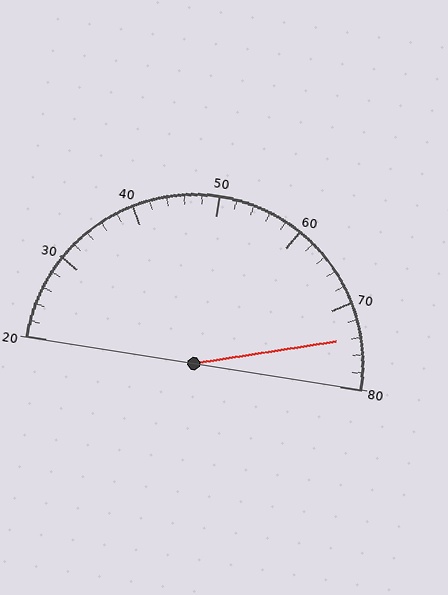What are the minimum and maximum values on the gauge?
The gauge ranges from 20 to 80.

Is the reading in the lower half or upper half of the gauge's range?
The reading is in the upper half of the range (20 to 80).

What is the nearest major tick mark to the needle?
The nearest major tick mark is 70.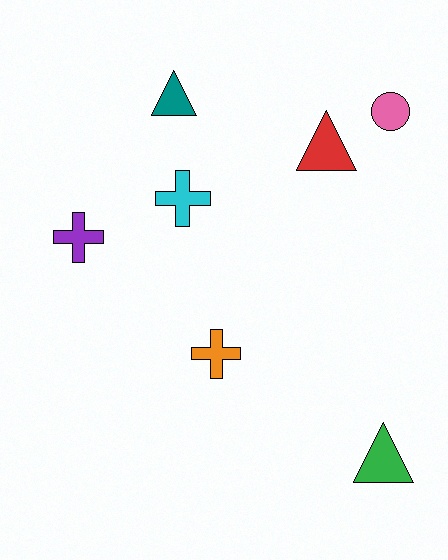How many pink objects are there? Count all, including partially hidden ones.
There is 1 pink object.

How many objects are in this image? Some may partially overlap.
There are 7 objects.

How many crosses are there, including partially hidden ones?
There are 3 crosses.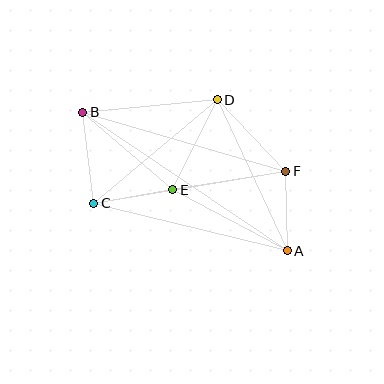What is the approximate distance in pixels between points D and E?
The distance between D and E is approximately 100 pixels.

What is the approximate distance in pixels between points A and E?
The distance between A and E is approximately 130 pixels.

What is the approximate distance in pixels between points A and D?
The distance between A and D is approximately 166 pixels.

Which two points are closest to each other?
Points A and F are closest to each other.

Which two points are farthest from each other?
Points A and B are farthest from each other.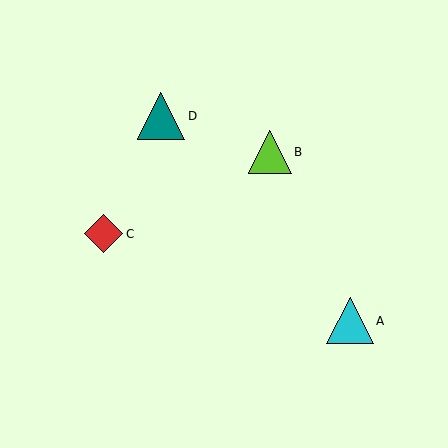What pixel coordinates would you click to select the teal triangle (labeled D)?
Click at (161, 116) to select the teal triangle D.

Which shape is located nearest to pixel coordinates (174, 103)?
The teal triangle (labeled D) at (161, 116) is nearest to that location.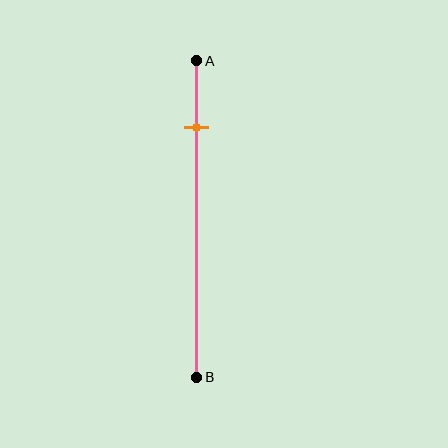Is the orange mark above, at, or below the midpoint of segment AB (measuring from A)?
The orange mark is above the midpoint of segment AB.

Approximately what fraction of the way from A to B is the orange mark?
The orange mark is approximately 20% of the way from A to B.